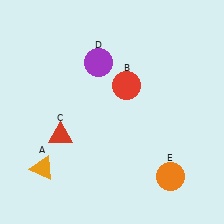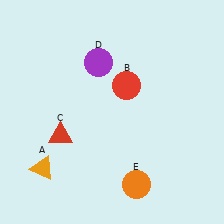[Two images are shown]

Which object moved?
The orange circle (E) moved left.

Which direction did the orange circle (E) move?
The orange circle (E) moved left.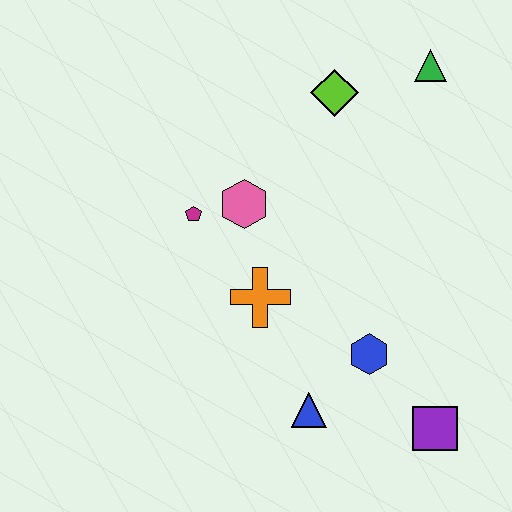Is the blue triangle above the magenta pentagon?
No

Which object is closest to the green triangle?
The lime diamond is closest to the green triangle.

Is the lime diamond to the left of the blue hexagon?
Yes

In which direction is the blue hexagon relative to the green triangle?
The blue hexagon is below the green triangle.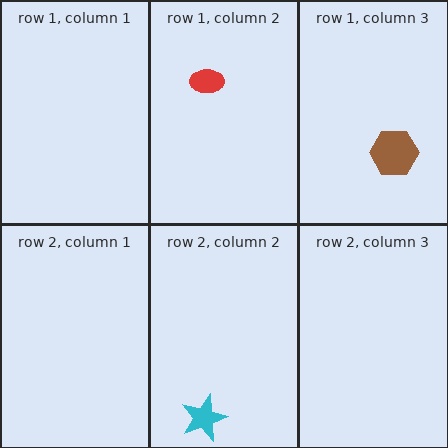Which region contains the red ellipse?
The row 1, column 2 region.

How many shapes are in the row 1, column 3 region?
1.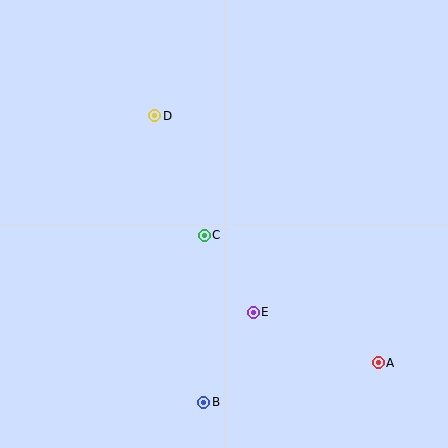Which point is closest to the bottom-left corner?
Point B is closest to the bottom-left corner.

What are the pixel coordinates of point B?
Point B is at (204, 402).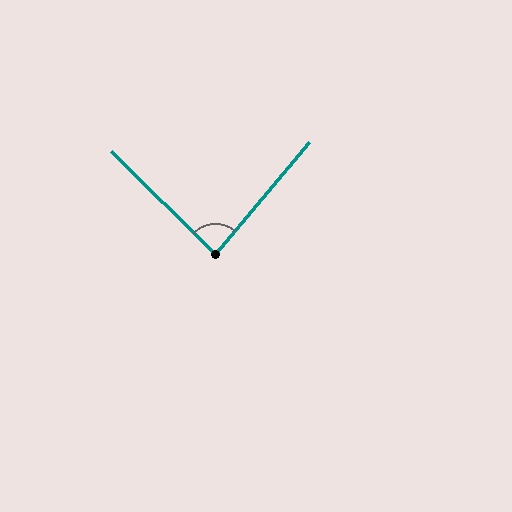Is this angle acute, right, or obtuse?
It is approximately a right angle.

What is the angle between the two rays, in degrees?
Approximately 85 degrees.